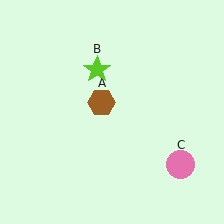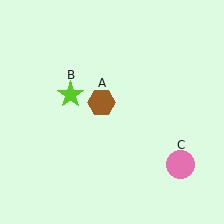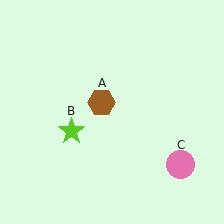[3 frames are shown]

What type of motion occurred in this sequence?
The lime star (object B) rotated counterclockwise around the center of the scene.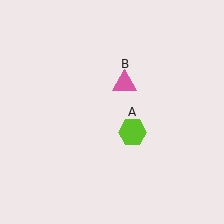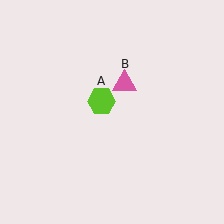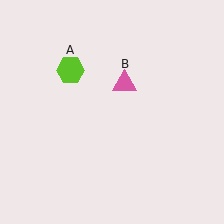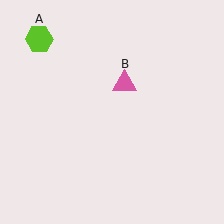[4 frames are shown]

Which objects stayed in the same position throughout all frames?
Pink triangle (object B) remained stationary.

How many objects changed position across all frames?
1 object changed position: lime hexagon (object A).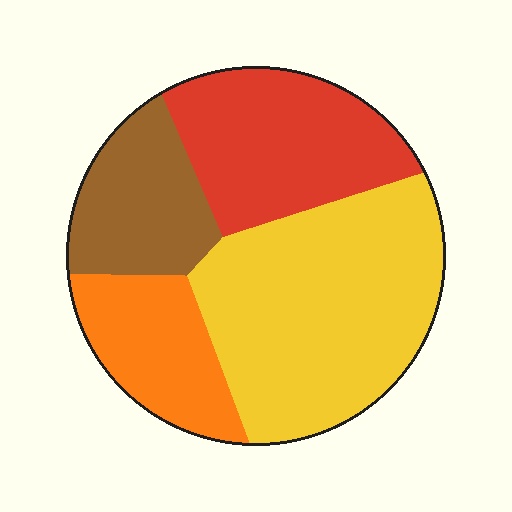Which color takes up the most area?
Yellow, at roughly 40%.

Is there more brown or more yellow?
Yellow.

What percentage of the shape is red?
Red takes up about one quarter (1/4) of the shape.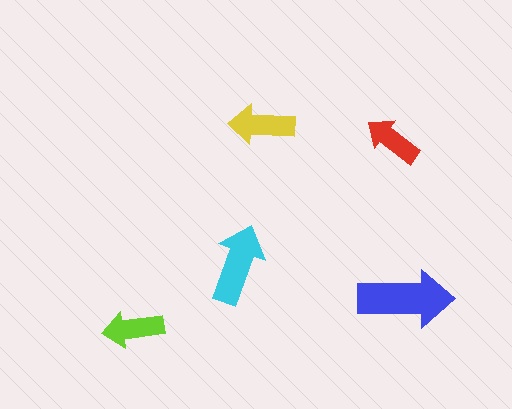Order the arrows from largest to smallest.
the blue one, the cyan one, the yellow one, the lime one, the red one.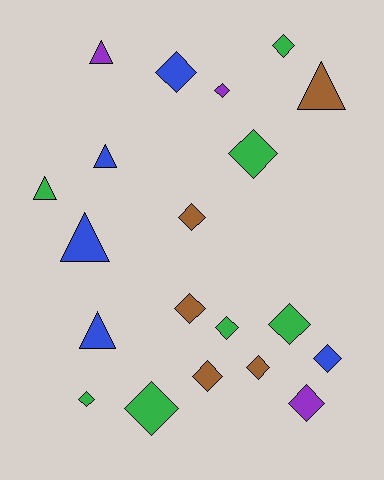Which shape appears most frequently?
Diamond, with 14 objects.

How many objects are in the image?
There are 20 objects.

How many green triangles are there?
There is 1 green triangle.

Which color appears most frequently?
Green, with 7 objects.